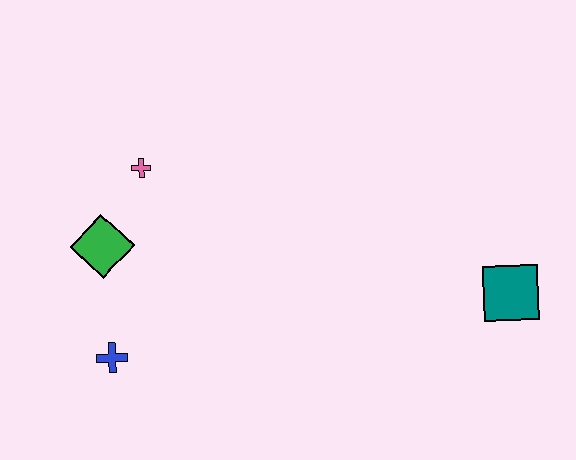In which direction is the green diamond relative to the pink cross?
The green diamond is below the pink cross.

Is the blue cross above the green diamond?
No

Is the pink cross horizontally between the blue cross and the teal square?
Yes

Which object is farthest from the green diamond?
The teal square is farthest from the green diamond.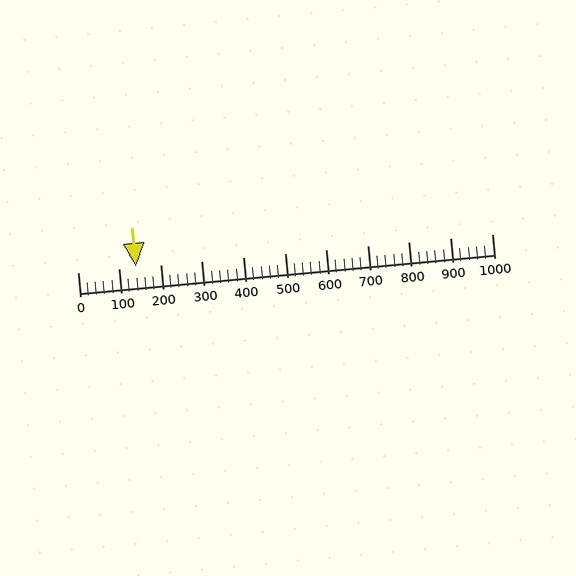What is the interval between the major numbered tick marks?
The major tick marks are spaced 100 units apart.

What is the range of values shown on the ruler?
The ruler shows values from 0 to 1000.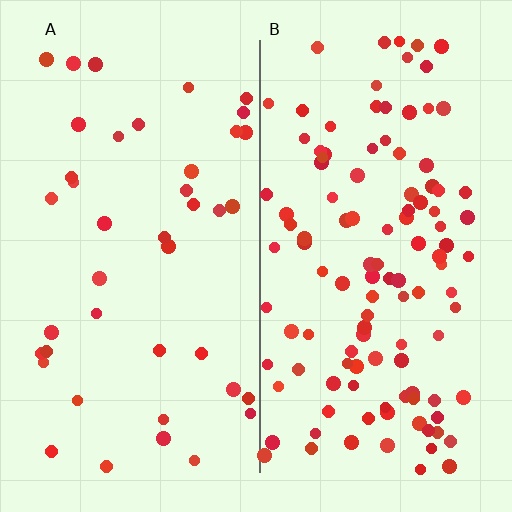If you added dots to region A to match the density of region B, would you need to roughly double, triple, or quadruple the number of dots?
Approximately triple.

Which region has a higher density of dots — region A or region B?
B (the right).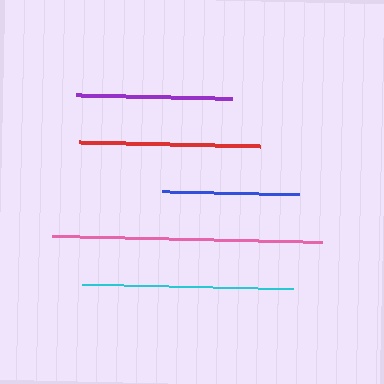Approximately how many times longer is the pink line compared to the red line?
The pink line is approximately 1.5 times the length of the red line.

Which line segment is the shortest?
The blue line is the shortest at approximately 138 pixels.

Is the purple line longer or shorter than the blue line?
The purple line is longer than the blue line.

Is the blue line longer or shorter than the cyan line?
The cyan line is longer than the blue line.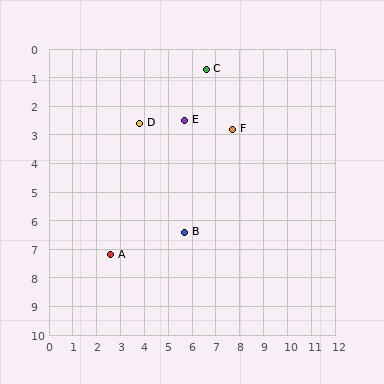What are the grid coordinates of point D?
Point D is at approximately (3.8, 2.6).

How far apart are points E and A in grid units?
Points E and A are about 5.6 grid units apart.